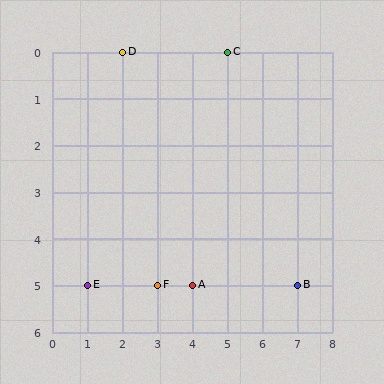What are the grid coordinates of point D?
Point D is at grid coordinates (2, 0).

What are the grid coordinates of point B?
Point B is at grid coordinates (7, 5).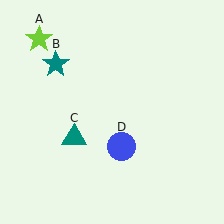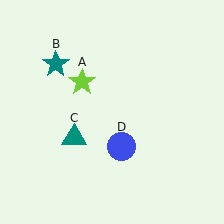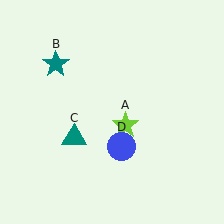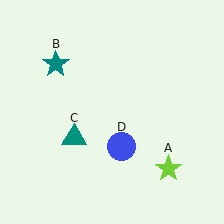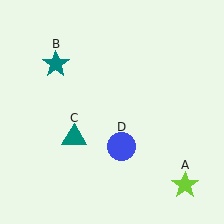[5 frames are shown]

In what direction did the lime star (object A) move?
The lime star (object A) moved down and to the right.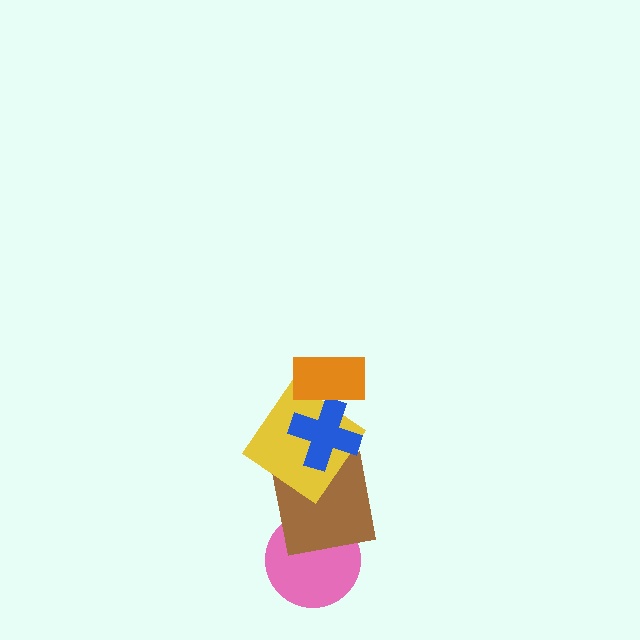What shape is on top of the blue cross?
The orange rectangle is on top of the blue cross.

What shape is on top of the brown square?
The yellow diamond is on top of the brown square.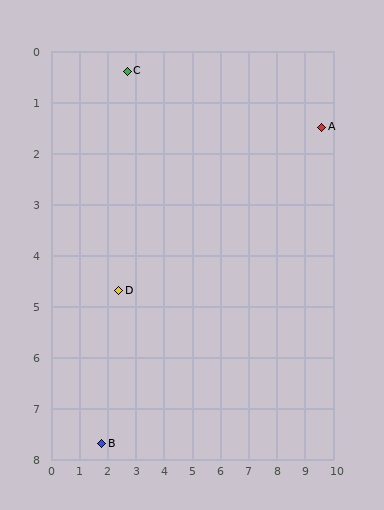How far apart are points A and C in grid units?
Points A and C are about 7.0 grid units apart.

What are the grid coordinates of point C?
Point C is at approximately (2.7, 0.4).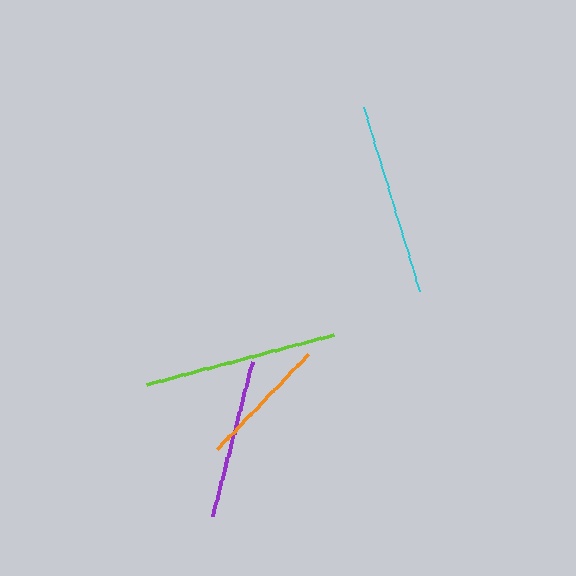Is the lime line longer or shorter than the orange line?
The lime line is longer than the orange line.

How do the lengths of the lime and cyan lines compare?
The lime and cyan lines are approximately the same length.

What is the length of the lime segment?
The lime segment is approximately 194 pixels long.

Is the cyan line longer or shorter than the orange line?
The cyan line is longer than the orange line.